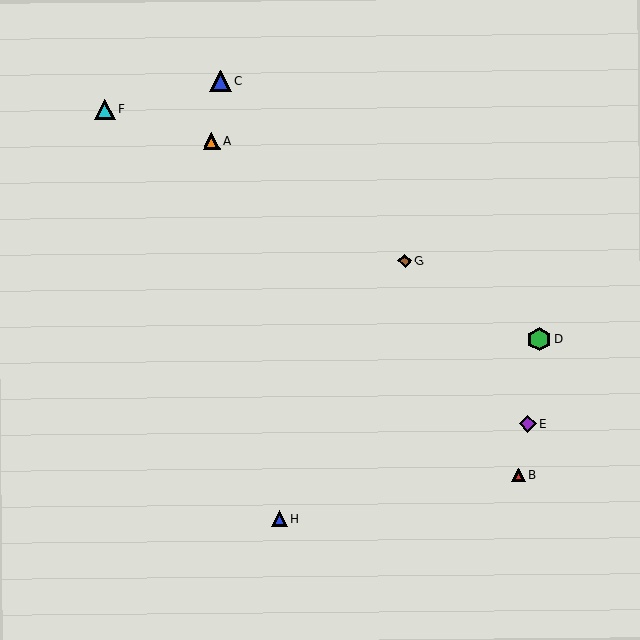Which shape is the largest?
The green hexagon (labeled D) is the largest.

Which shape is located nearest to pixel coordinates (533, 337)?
The green hexagon (labeled D) at (539, 339) is nearest to that location.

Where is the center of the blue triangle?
The center of the blue triangle is at (279, 519).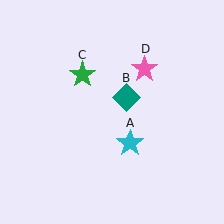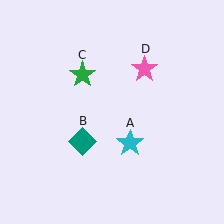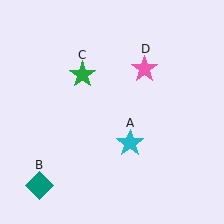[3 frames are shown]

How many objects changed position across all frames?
1 object changed position: teal diamond (object B).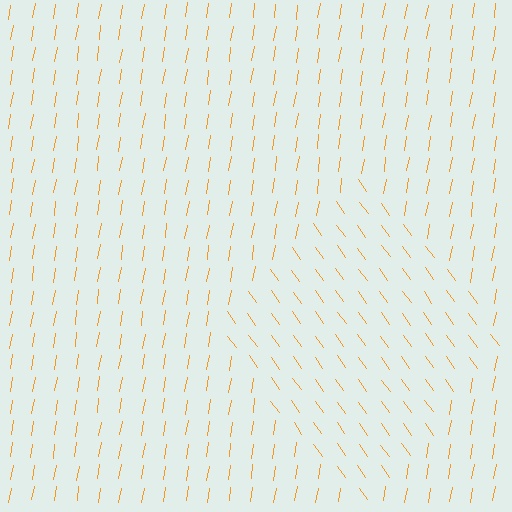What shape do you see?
I see a diamond.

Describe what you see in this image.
The image is filled with small orange line segments. A diamond region in the image has lines oriented differently from the surrounding lines, creating a visible texture boundary.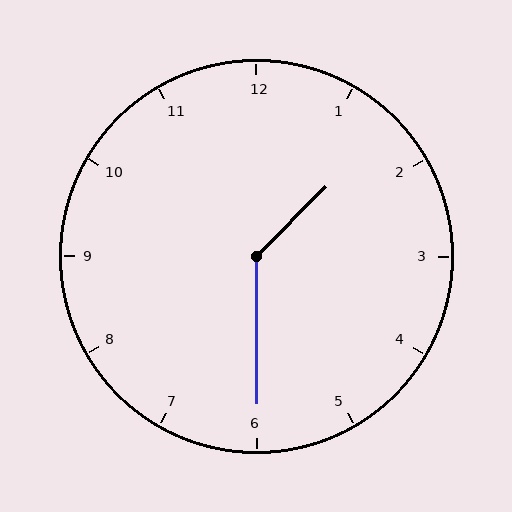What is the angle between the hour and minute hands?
Approximately 135 degrees.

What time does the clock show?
1:30.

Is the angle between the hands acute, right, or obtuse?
It is obtuse.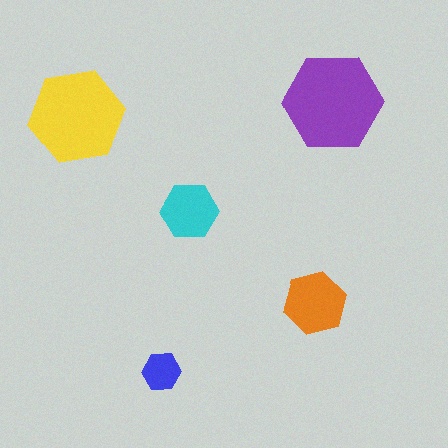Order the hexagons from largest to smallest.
the purple one, the yellow one, the orange one, the cyan one, the blue one.